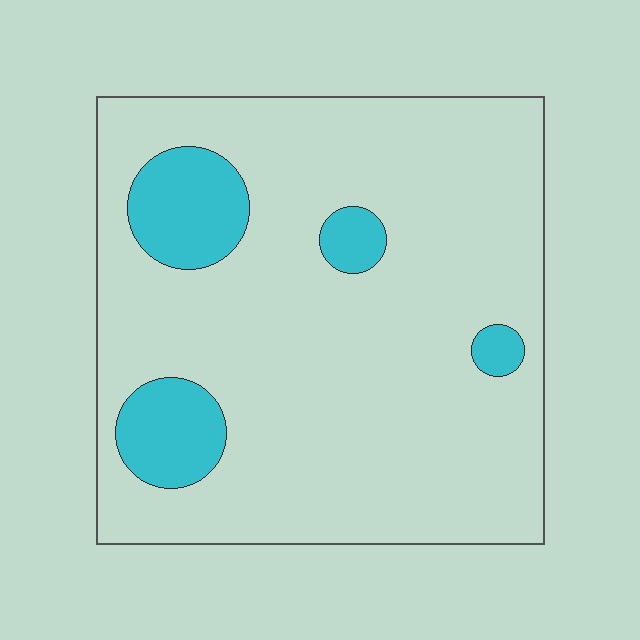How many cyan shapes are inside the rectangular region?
4.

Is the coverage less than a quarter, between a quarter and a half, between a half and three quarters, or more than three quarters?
Less than a quarter.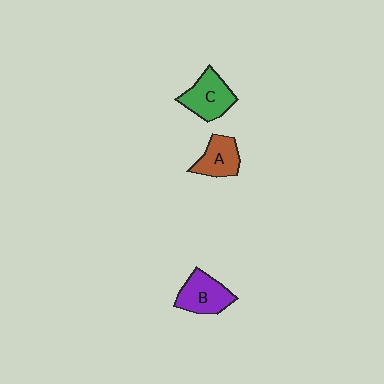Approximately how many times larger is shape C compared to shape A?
Approximately 1.2 times.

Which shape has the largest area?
Shape C (green).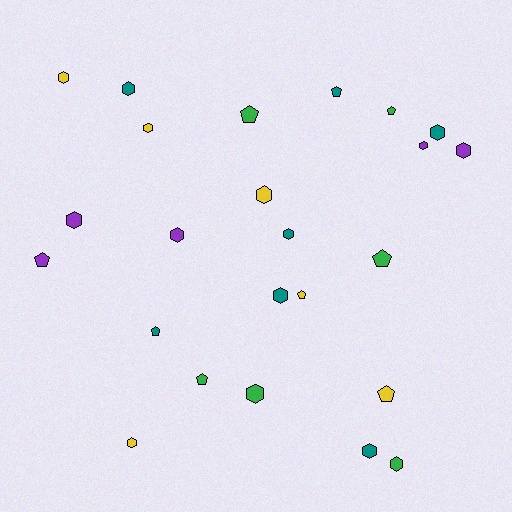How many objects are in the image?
There are 24 objects.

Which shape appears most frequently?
Hexagon, with 15 objects.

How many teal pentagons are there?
There are 2 teal pentagons.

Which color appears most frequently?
Teal, with 7 objects.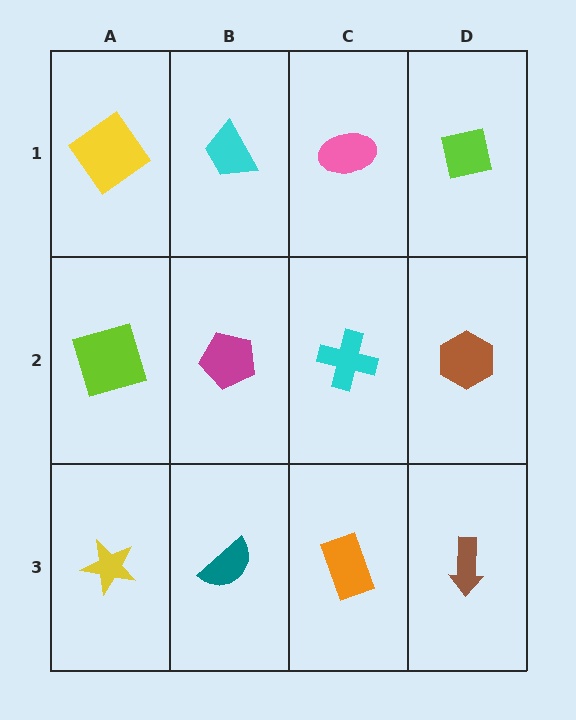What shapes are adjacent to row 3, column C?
A cyan cross (row 2, column C), a teal semicircle (row 3, column B), a brown arrow (row 3, column D).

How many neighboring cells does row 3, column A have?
2.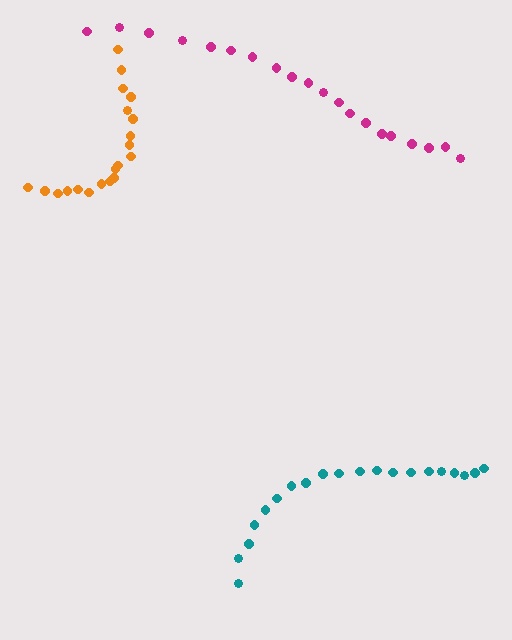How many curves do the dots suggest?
There are 3 distinct paths.